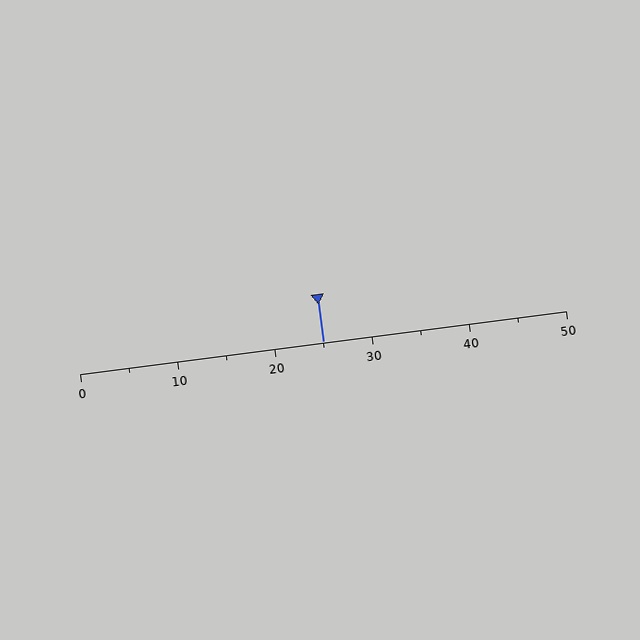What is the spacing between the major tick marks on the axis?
The major ticks are spaced 10 apart.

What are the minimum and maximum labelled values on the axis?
The axis runs from 0 to 50.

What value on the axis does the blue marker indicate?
The marker indicates approximately 25.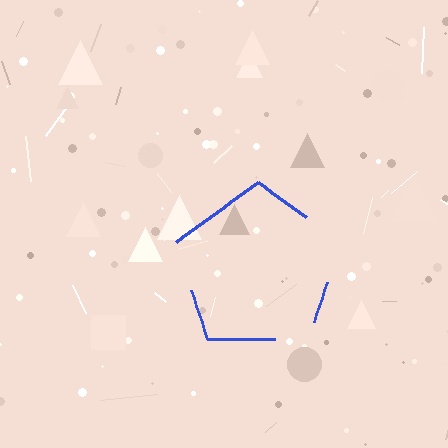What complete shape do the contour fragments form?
The contour fragments form a pentagon.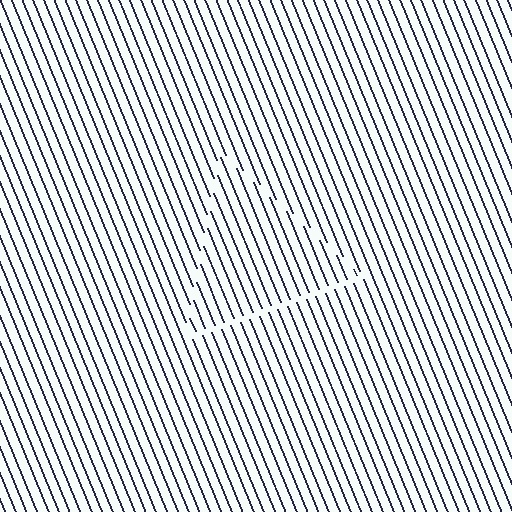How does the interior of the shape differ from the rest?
The interior of the shape contains the same grating, shifted by half a period — the contour is defined by the phase discontinuity where line-ends from the inner and outer gratings abut.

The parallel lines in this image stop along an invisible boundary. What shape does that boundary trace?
An illusory triangle. The interior of the shape contains the same grating, shifted by half a period — the contour is defined by the phase discontinuity where line-ends from the inner and outer gratings abut.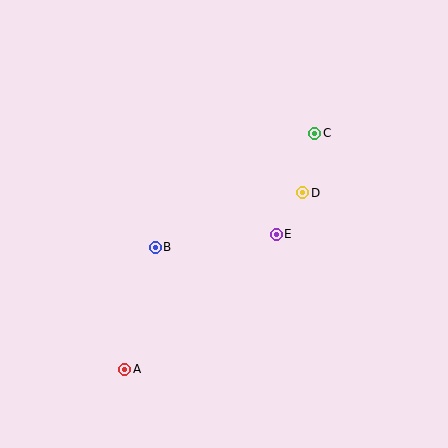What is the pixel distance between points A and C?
The distance between A and C is 303 pixels.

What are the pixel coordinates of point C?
Point C is at (315, 133).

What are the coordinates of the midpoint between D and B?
The midpoint between D and B is at (229, 220).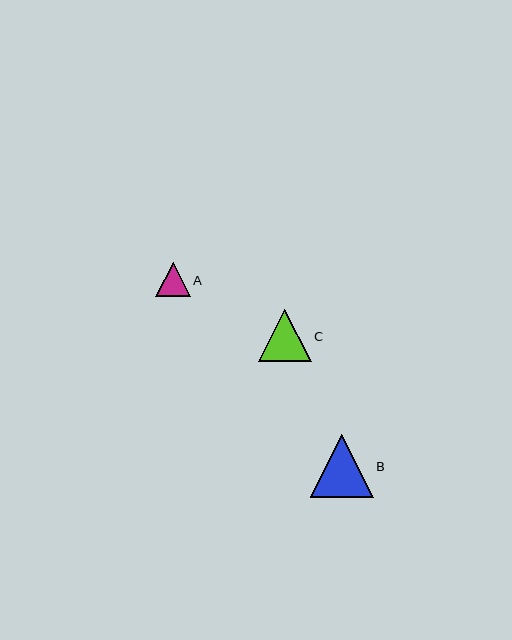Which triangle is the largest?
Triangle B is the largest with a size of approximately 63 pixels.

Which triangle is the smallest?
Triangle A is the smallest with a size of approximately 35 pixels.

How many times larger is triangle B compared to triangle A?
Triangle B is approximately 1.8 times the size of triangle A.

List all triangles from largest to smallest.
From largest to smallest: B, C, A.